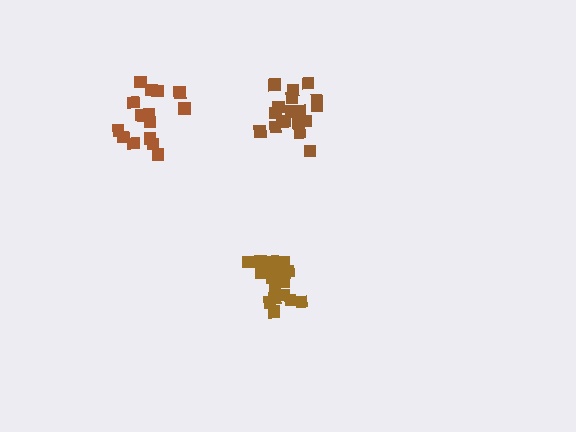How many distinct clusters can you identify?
There are 3 distinct clusters.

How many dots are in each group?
Group 1: 17 dots, Group 2: 16 dots, Group 3: 18 dots (51 total).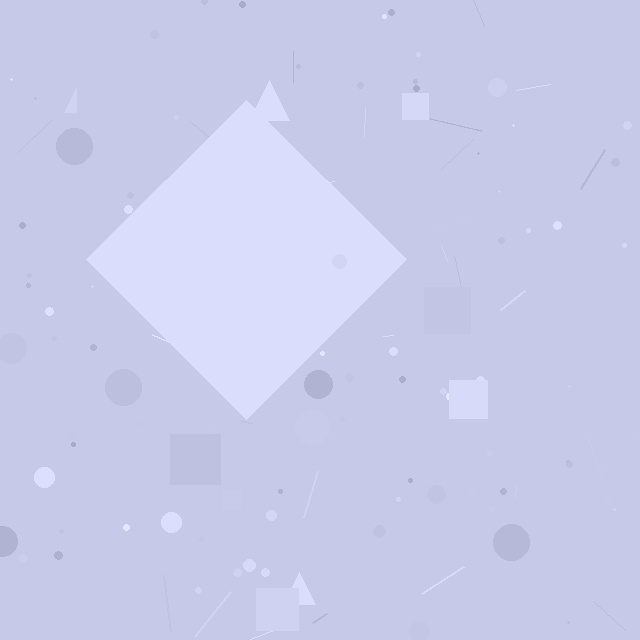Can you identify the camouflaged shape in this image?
The camouflaged shape is a diamond.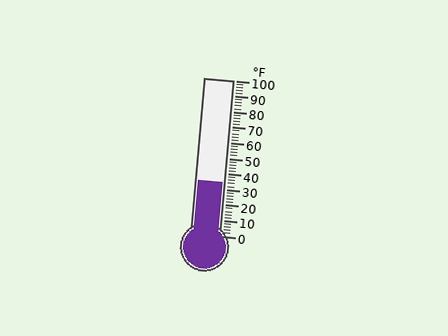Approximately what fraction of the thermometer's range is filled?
The thermometer is filled to approximately 35% of its range.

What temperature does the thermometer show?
The thermometer shows approximately 34°F.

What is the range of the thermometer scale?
The thermometer scale ranges from 0°F to 100°F.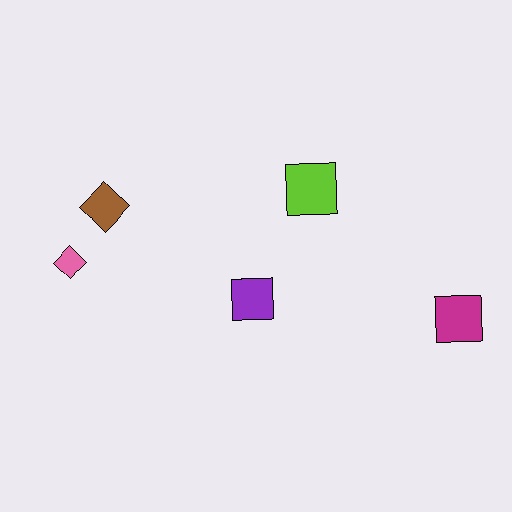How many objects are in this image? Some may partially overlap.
There are 5 objects.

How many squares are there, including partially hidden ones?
There are 3 squares.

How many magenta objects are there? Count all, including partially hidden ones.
There is 1 magenta object.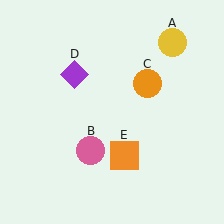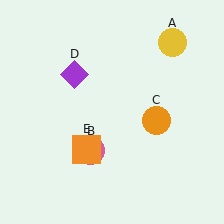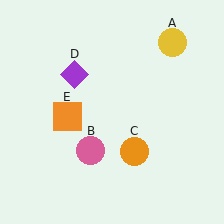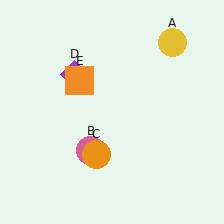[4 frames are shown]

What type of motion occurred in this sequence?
The orange circle (object C), orange square (object E) rotated clockwise around the center of the scene.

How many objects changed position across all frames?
2 objects changed position: orange circle (object C), orange square (object E).